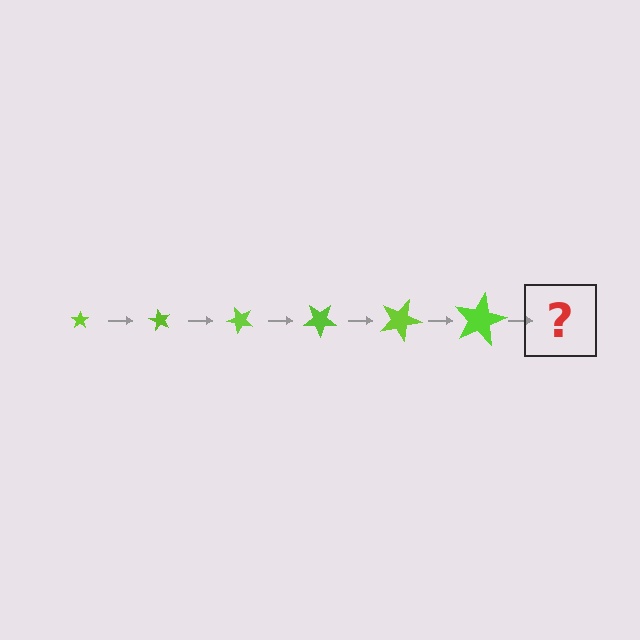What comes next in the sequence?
The next element should be a star, larger than the previous one and rotated 360 degrees from the start.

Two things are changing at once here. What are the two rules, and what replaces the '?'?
The two rules are that the star grows larger each step and it rotates 60 degrees each step. The '?' should be a star, larger than the previous one and rotated 360 degrees from the start.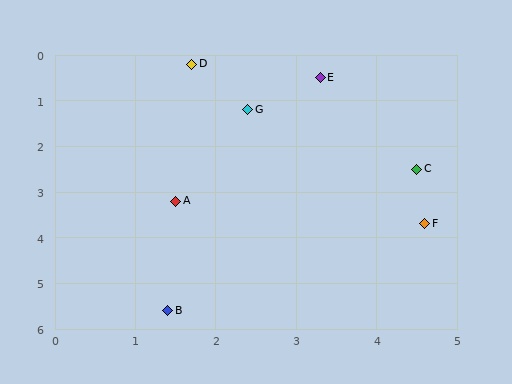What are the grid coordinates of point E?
Point E is at approximately (3.3, 0.5).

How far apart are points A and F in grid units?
Points A and F are about 3.1 grid units apart.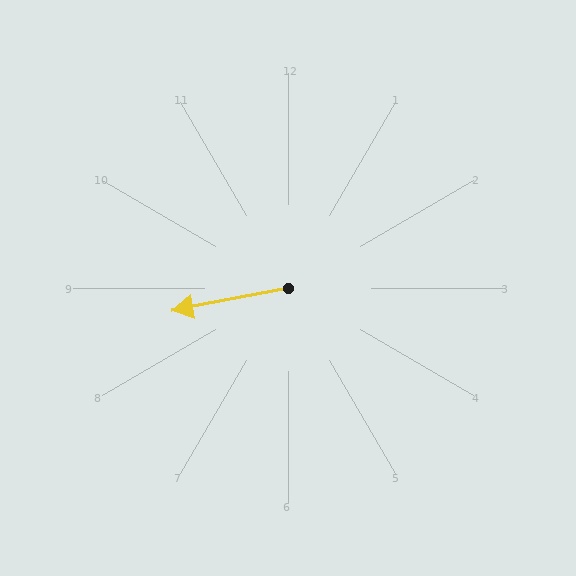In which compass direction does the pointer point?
West.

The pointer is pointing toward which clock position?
Roughly 9 o'clock.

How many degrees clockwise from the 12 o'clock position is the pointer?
Approximately 259 degrees.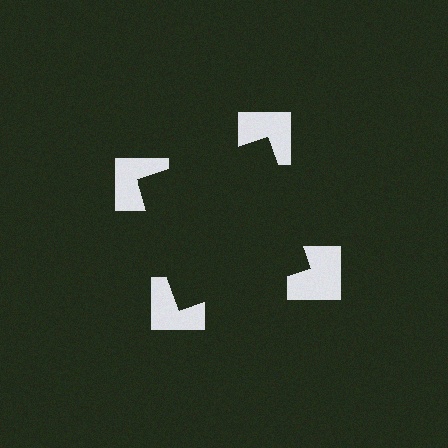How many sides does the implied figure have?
4 sides.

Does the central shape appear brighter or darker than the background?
It typically appears slightly darker than the background, even though no actual brightness change is drawn.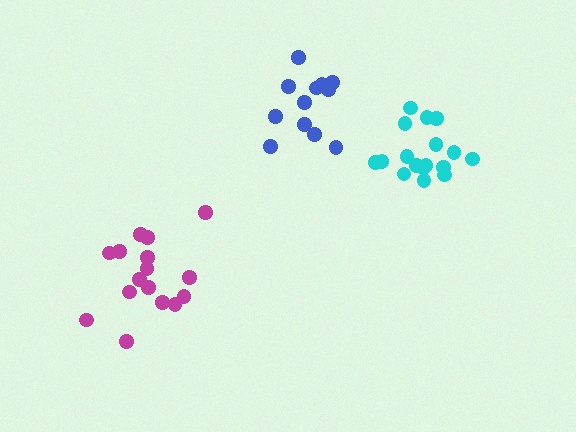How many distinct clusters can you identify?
There are 3 distinct clusters.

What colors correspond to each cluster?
The clusters are colored: cyan, magenta, blue.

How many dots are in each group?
Group 1: 17 dots, Group 2: 16 dots, Group 3: 12 dots (45 total).